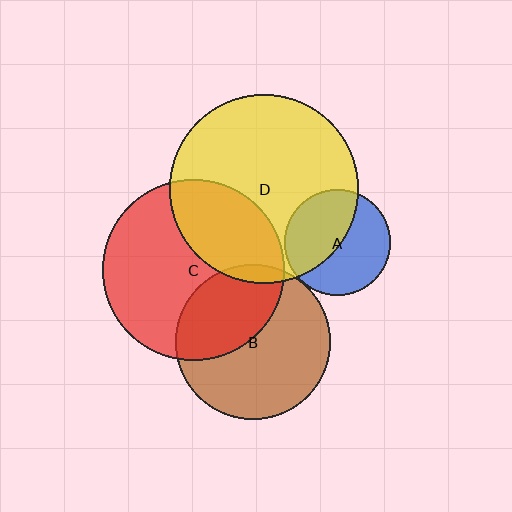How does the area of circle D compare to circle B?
Approximately 1.5 times.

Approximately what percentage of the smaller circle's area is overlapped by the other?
Approximately 40%.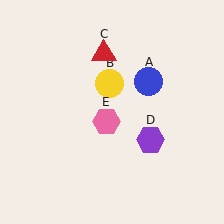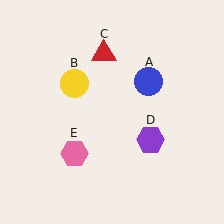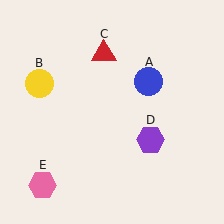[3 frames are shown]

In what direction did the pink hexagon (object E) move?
The pink hexagon (object E) moved down and to the left.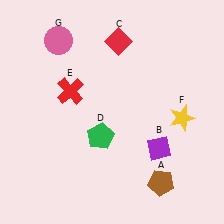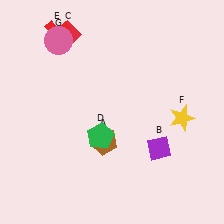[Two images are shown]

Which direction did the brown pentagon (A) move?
The brown pentagon (A) moved left.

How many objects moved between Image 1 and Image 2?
3 objects moved between the two images.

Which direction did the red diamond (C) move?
The red diamond (C) moved left.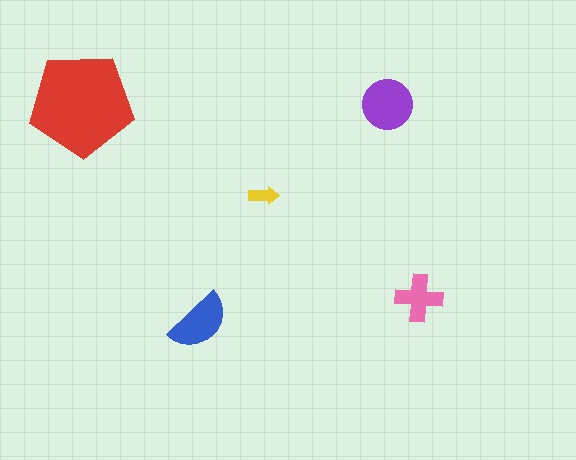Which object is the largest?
The red pentagon.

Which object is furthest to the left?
The red pentagon is leftmost.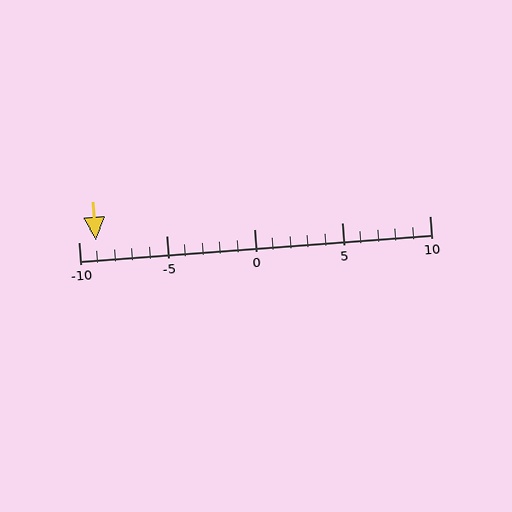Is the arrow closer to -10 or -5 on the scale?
The arrow is closer to -10.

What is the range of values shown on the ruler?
The ruler shows values from -10 to 10.